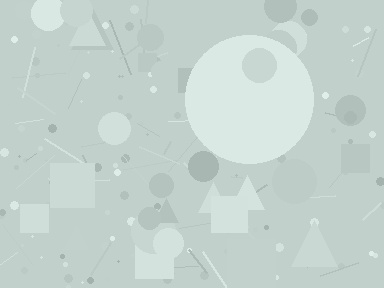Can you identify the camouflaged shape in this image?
The camouflaged shape is a circle.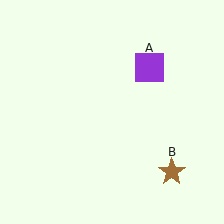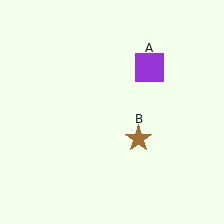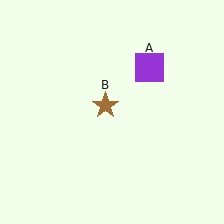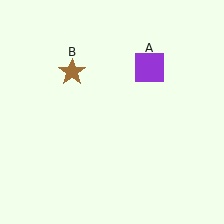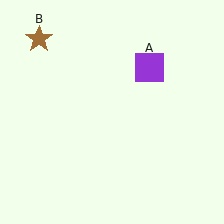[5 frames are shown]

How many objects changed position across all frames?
1 object changed position: brown star (object B).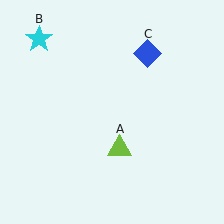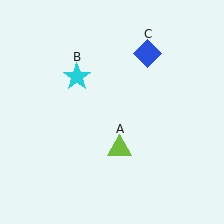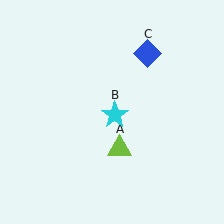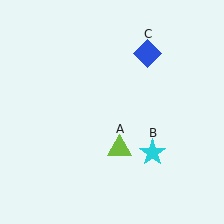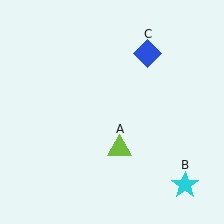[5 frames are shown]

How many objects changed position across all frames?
1 object changed position: cyan star (object B).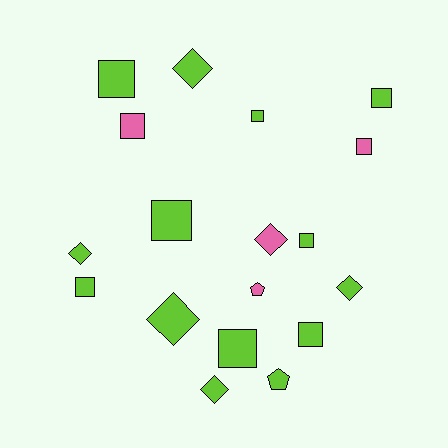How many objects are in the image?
There are 18 objects.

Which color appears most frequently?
Lime, with 14 objects.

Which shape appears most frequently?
Square, with 10 objects.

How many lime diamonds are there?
There are 5 lime diamonds.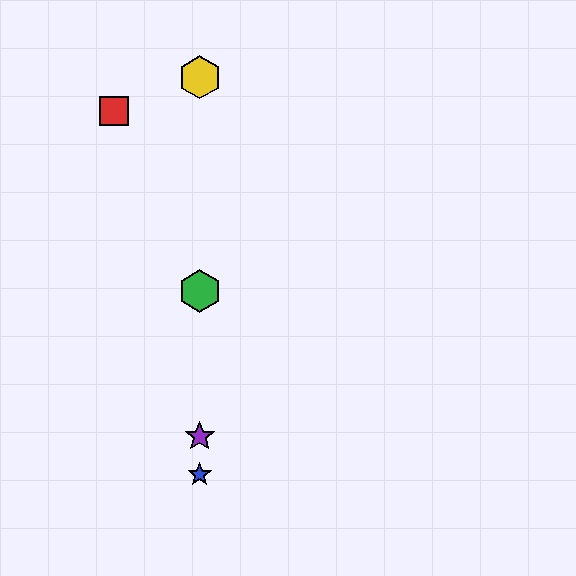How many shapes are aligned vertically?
4 shapes (the blue star, the green hexagon, the yellow hexagon, the purple star) are aligned vertically.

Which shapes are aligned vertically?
The blue star, the green hexagon, the yellow hexagon, the purple star are aligned vertically.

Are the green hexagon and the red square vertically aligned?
No, the green hexagon is at x≈200 and the red square is at x≈114.